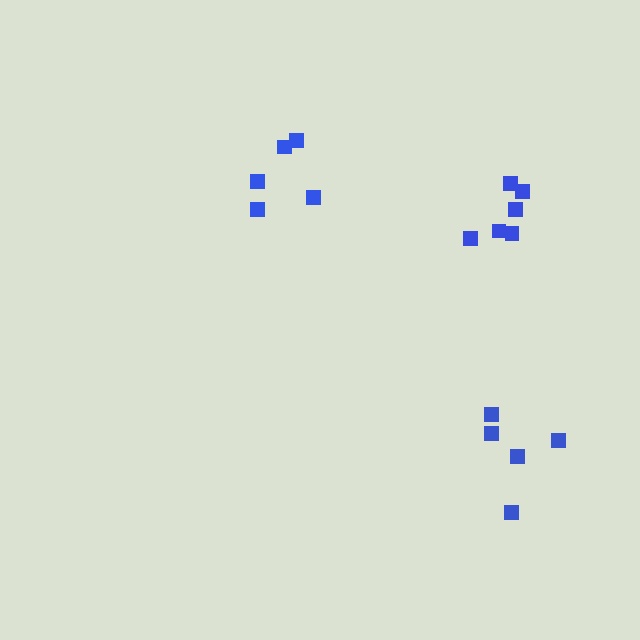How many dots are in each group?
Group 1: 5 dots, Group 2: 5 dots, Group 3: 6 dots (16 total).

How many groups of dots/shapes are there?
There are 3 groups.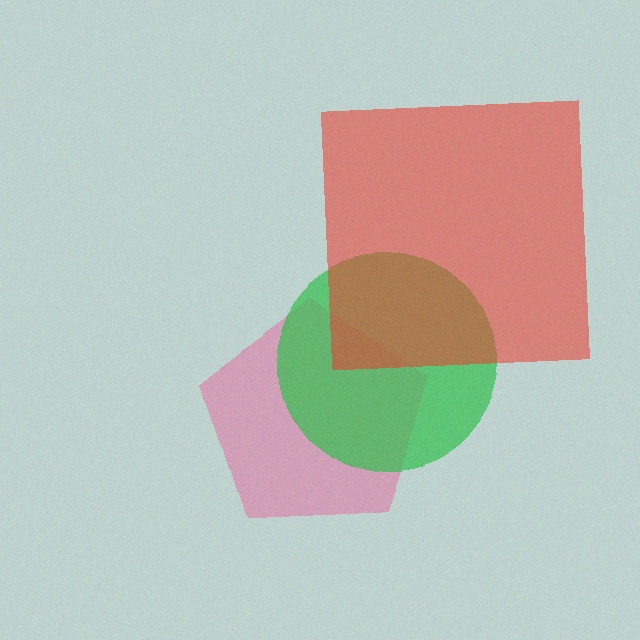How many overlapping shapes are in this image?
There are 3 overlapping shapes in the image.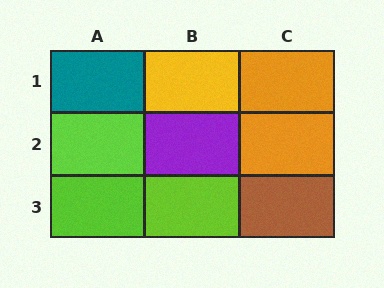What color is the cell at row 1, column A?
Teal.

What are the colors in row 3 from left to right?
Lime, lime, brown.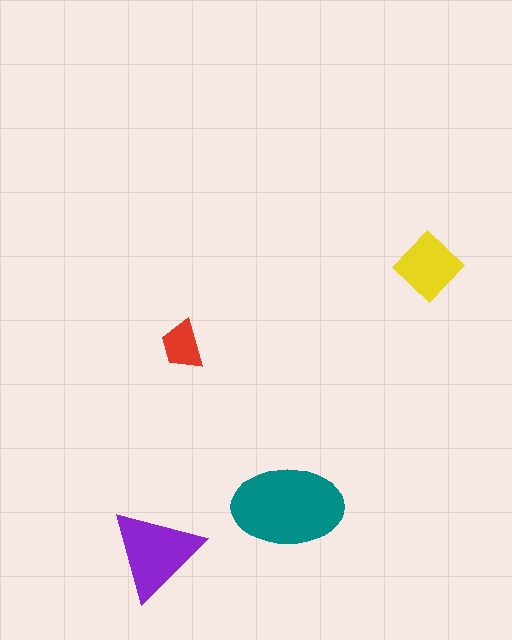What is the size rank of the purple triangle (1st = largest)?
2nd.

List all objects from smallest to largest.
The red trapezoid, the yellow diamond, the purple triangle, the teal ellipse.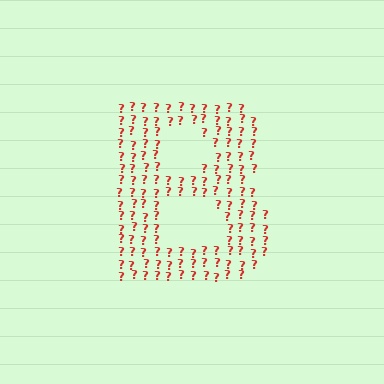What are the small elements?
The small elements are question marks.